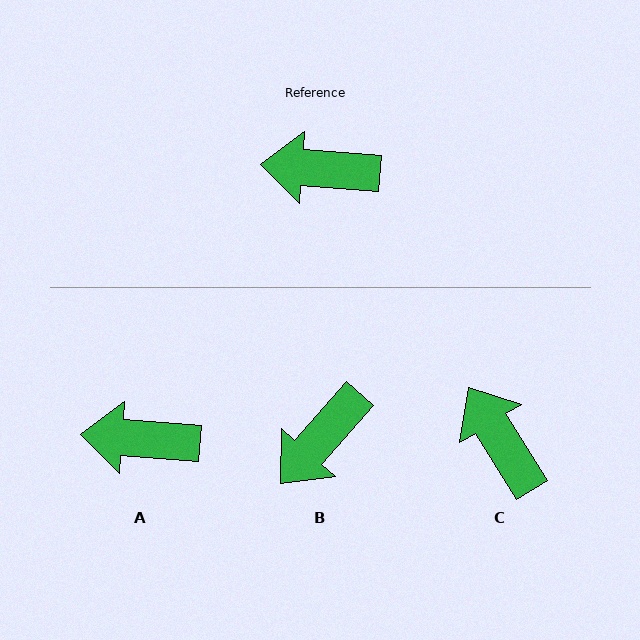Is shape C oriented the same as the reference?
No, it is off by about 54 degrees.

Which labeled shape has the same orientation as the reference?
A.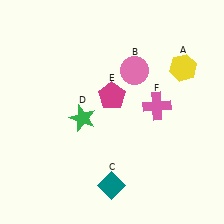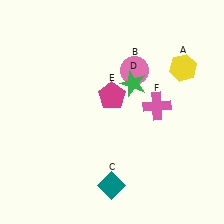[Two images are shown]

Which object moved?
The green star (D) moved right.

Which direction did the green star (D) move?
The green star (D) moved right.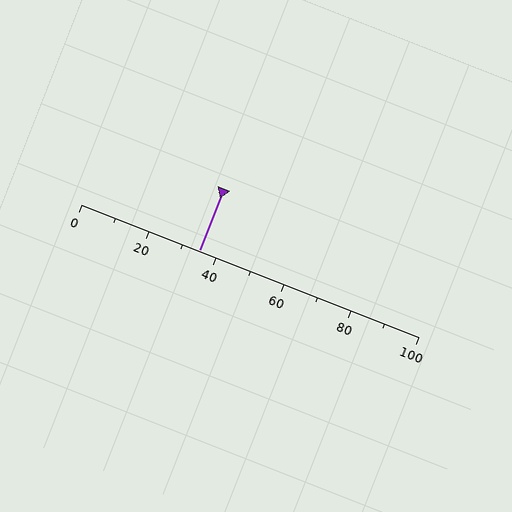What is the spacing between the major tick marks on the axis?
The major ticks are spaced 20 apart.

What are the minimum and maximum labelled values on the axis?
The axis runs from 0 to 100.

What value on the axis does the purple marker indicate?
The marker indicates approximately 35.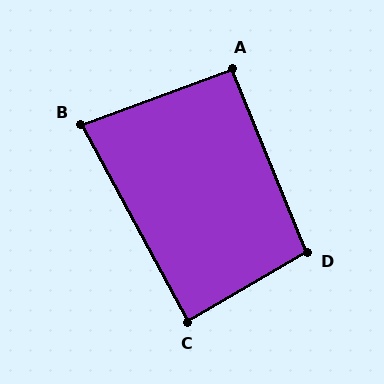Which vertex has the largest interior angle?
D, at approximately 98 degrees.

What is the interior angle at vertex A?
Approximately 92 degrees (approximately right).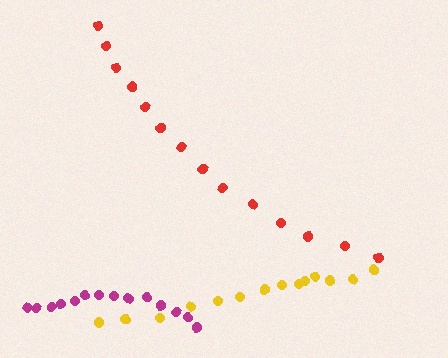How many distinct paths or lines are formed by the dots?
There are 3 distinct paths.